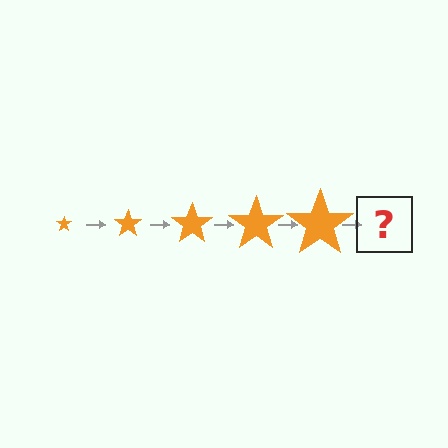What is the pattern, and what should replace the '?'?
The pattern is that the star gets progressively larger each step. The '?' should be an orange star, larger than the previous one.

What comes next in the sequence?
The next element should be an orange star, larger than the previous one.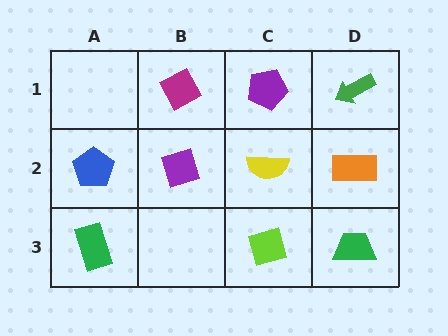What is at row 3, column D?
A green trapezoid.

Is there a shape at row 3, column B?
No, that cell is empty.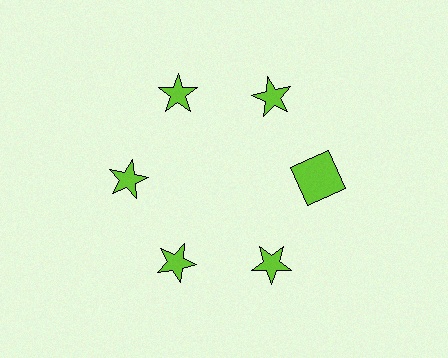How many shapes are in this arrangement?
There are 6 shapes arranged in a ring pattern.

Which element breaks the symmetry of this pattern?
The lime square at roughly the 3 o'clock position breaks the symmetry. All other shapes are lime stars.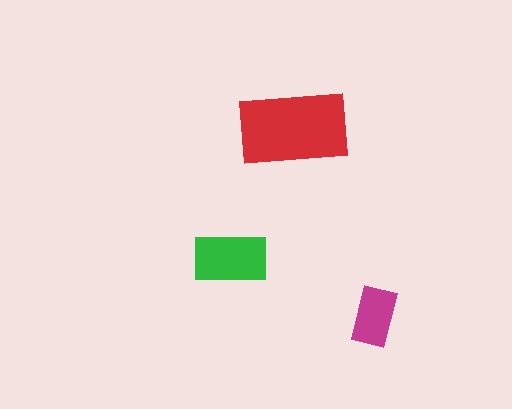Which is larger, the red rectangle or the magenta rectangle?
The red one.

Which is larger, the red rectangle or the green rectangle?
The red one.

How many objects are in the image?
There are 3 objects in the image.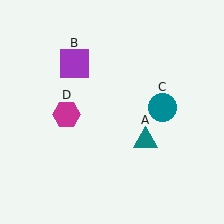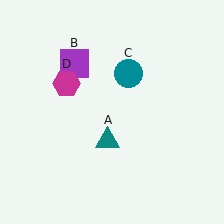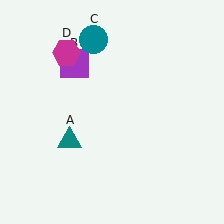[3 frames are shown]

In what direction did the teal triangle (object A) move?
The teal triangle (object A) moved left.